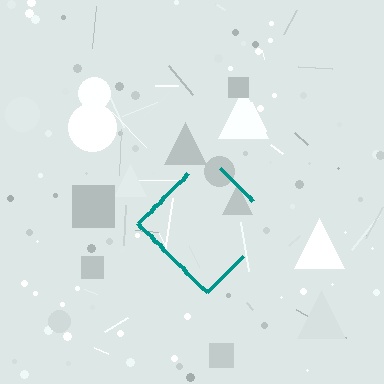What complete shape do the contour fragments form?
The contour fragments form a diamond.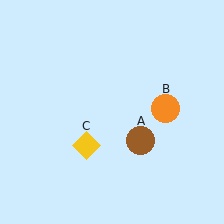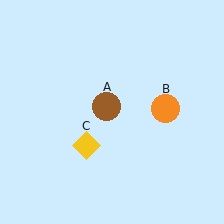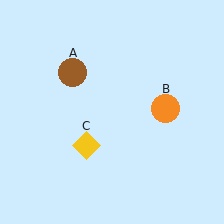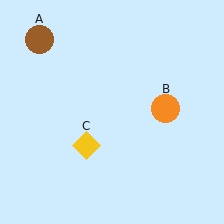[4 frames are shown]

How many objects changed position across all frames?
1 object changed position: brown circle (object A).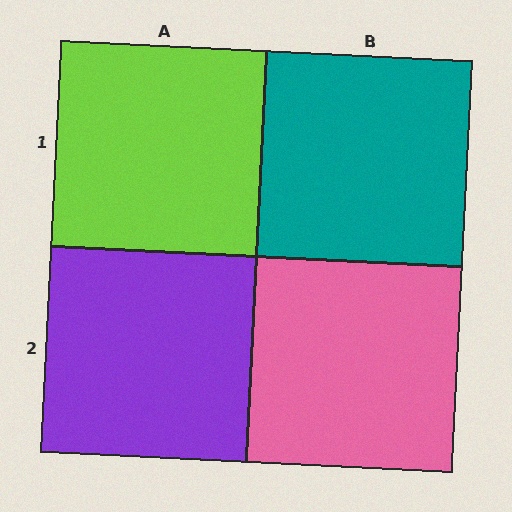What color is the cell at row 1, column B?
Teal.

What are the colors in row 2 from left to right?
Purple, pink.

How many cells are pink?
1 cell is pink.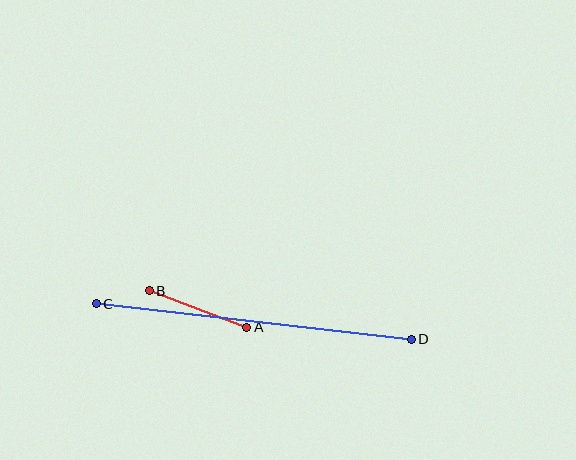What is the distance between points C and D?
The distance is approximately 317 pixels.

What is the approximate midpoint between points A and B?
The midpoint is at approximately (198, 309) pixels.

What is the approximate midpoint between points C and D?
The midpoint is at approximately (254, 321) pixels.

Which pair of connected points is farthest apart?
Points C and D are farthest apart.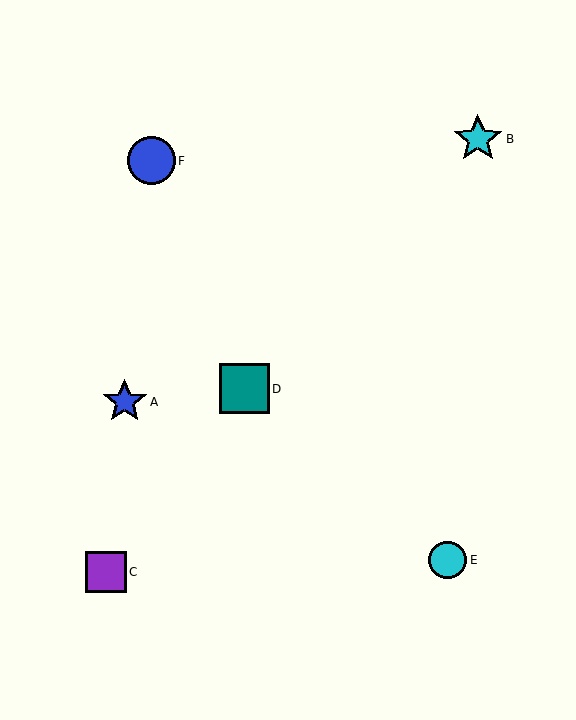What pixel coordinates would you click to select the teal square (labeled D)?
Click at (244, 389) to select the teal square D.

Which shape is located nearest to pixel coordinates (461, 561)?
The cyan circle (labeled E) at (448, 560) is nearest to that location.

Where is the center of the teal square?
The center of the teal square is at (244, 389).